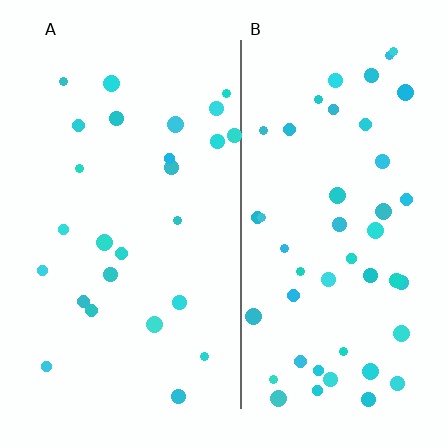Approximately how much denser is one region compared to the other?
Approximately 1.8× — region B over region A.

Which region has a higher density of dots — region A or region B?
B (the right).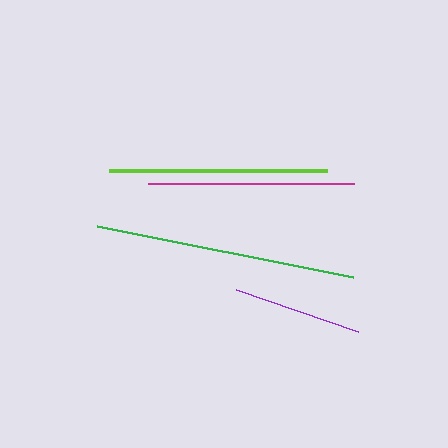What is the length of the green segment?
The green segment is approximately 261 pixels long.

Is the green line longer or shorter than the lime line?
The green line is longer than the lime line.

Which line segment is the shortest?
The purple line is the shortest at approximately 129 pixels.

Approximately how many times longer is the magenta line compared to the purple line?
The magenta line is approximately 1.6 times the length of the purple line.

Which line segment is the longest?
The green line is the longest at approximately 261 pixels.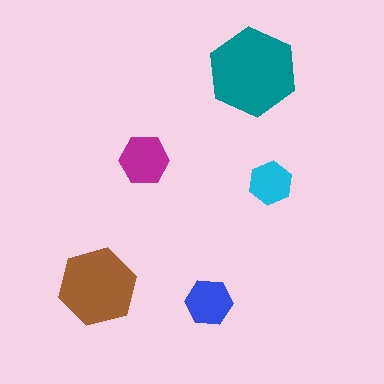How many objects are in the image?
There are 5 objects in the image.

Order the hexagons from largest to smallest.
the teal one, the brown one, the magenta one, the blue one, the cyan one.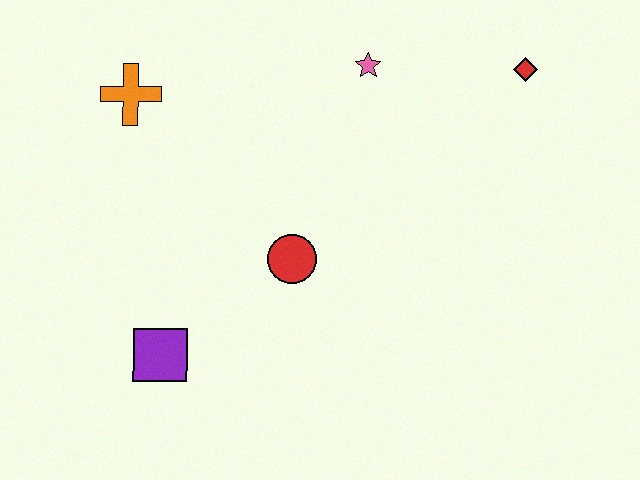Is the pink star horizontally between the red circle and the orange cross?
No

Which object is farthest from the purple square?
The red diamond is farthest from the purple square.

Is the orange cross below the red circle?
No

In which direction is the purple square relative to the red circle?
The purple square is to the left of the red circle.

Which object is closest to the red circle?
The purple square is closest to the red circle.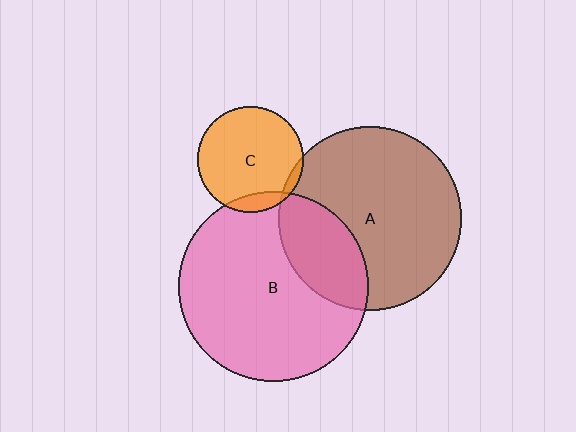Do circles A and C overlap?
Yes.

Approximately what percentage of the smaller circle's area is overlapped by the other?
Approximately 5%.